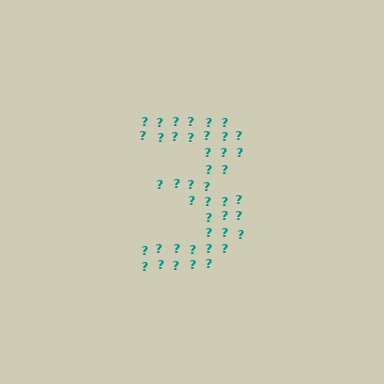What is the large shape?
The large shape is the digit 3.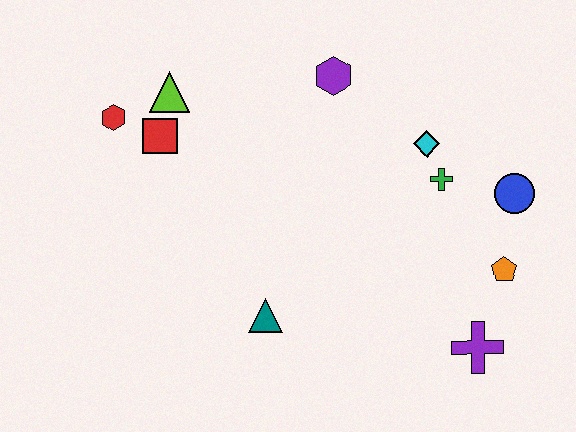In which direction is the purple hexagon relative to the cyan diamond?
The purple hexagon is to the left of the cyan diamond.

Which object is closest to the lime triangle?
The red square is closest to the lime triangle.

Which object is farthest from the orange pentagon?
The red hexagon is farthest from the orange pentagon.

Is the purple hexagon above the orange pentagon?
Yes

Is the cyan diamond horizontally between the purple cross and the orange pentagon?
No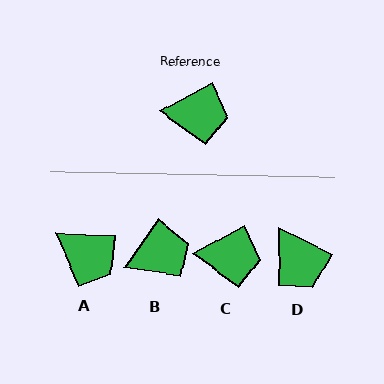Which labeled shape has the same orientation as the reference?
C.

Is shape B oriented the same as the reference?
No, it is off by about 27 degrees.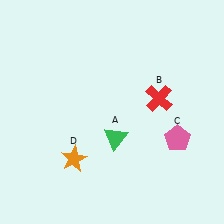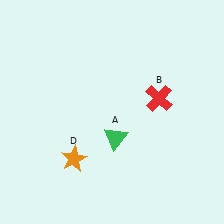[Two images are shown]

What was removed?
The pink pentagon (C) was removed in Image 2.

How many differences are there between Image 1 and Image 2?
There is 1 difference between the two images.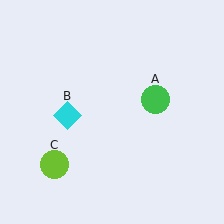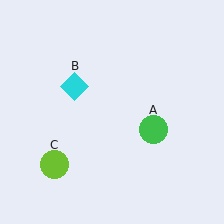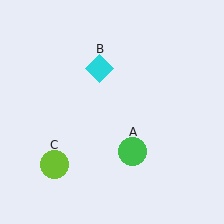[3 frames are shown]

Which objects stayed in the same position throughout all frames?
Lime circle (object C) remained stationary.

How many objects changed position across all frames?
2 objects changed position: green circle (object A), cyan diamond (object B).